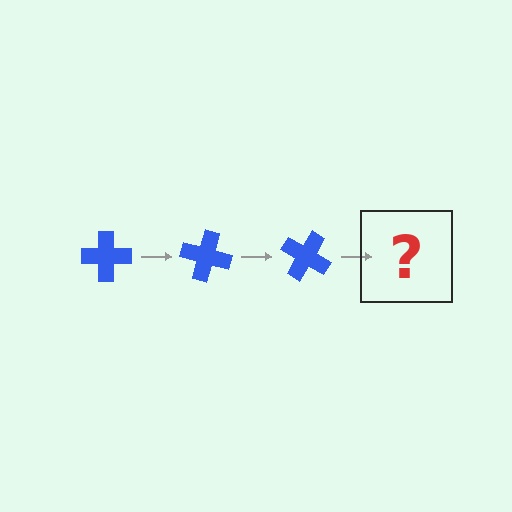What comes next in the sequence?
The next element should be a blue cross rotated 45 degrees.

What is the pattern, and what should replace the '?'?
The pattern is that the cross rotates 15 degrees each step. The '?' should be a blue cross rotated 45 degrees.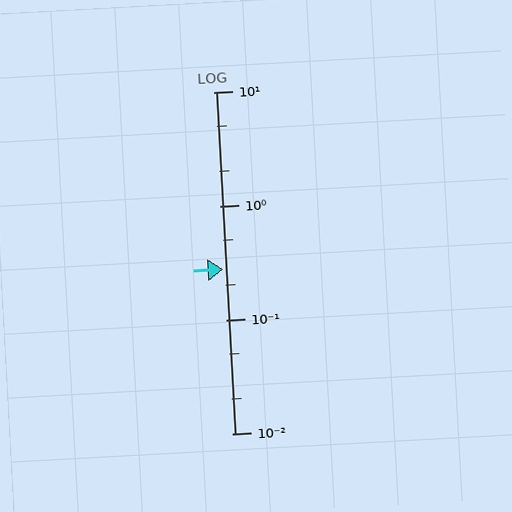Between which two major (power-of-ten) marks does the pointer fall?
The pointer is between 0.1 and 1.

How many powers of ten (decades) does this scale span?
The scale spans 3 decades, from 0.01 to 10.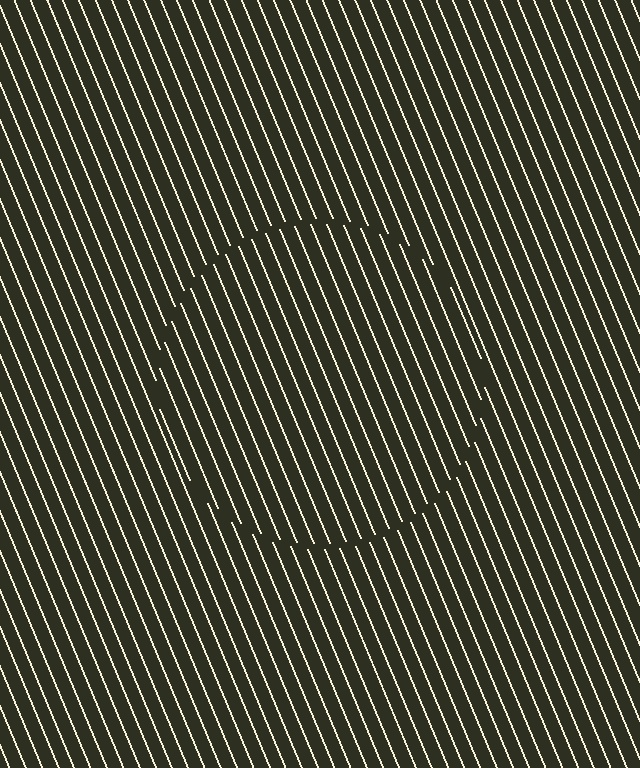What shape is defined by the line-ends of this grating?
An illusory circle. The interior of the shape contains the same grating, shifted by half a period — the contour is defined by the phase discontinuity where line-ends from the inner and outer gratings abut.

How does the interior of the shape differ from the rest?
The interior of the shape contains the same grating, shifted by half a period — the contour is defined by the phase discontinuity where line-ends from the inner and outer gratings abut.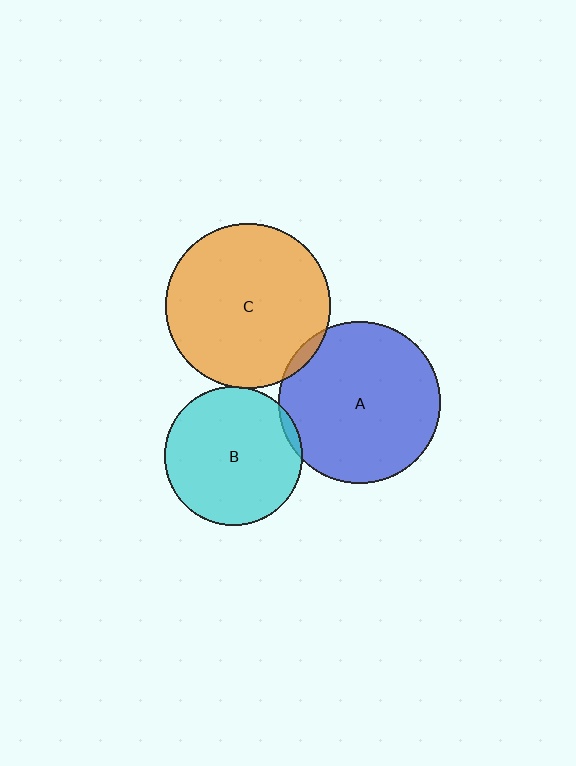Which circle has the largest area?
Circle C (orange).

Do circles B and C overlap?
Yes.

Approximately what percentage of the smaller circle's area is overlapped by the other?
Approximately 5%.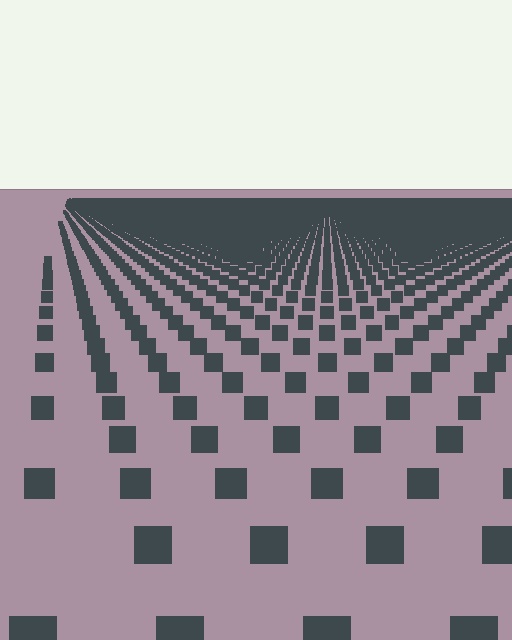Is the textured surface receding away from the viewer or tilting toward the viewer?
The surface is receding away from the viewer. Texture elements get smaller and denser toward the top.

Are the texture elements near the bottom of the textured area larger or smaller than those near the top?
Larger. Near the bottom, elements are closer to the viewer and appear at a bigger on-screen size.